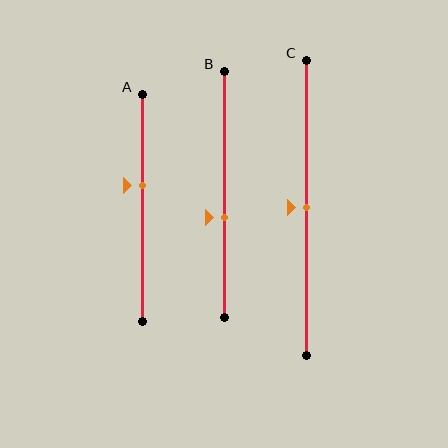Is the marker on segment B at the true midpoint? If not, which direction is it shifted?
No, the marker on segment B is shifted downward by about 9% of the segment length.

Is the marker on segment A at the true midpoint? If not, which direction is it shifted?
No, the marker on segment A is shifted upward by about 10% of the segment length.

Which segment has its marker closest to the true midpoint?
Segment C has its marker closest to the true midpoint.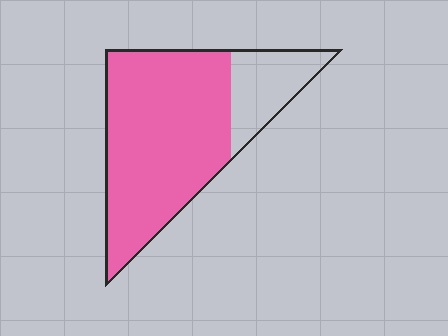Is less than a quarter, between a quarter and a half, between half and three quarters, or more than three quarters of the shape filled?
More than three quarters.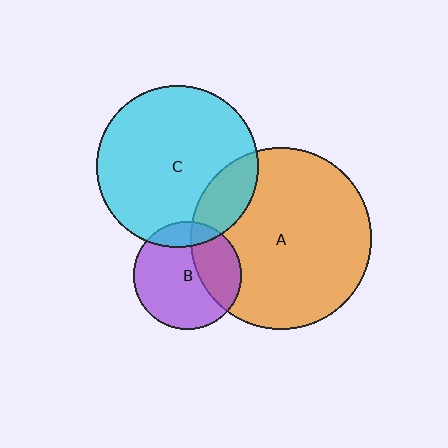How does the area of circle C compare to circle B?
Approximately 2.3 times.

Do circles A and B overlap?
Yes.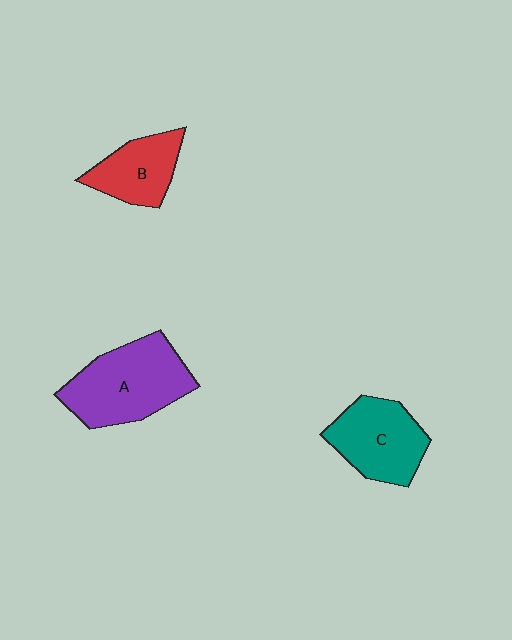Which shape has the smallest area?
Shape B (red).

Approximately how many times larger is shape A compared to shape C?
Approximately 1.3 times.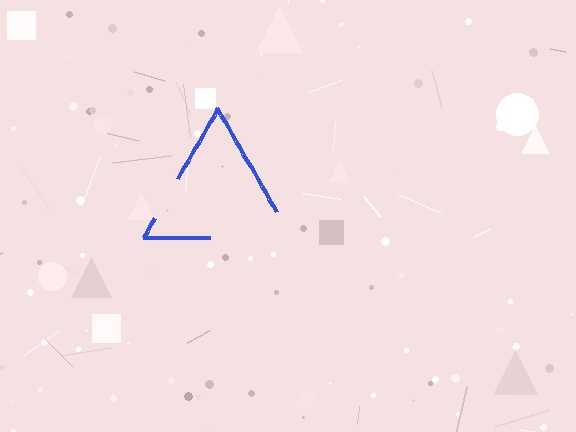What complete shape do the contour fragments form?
The contour fragments form a triangle.